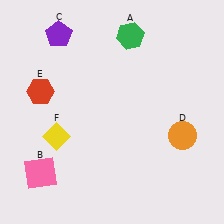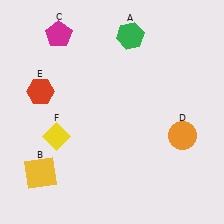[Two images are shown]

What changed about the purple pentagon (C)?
In Image 1, C is purple. In Image 2, it changed to magenta.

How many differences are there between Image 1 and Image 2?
There are 2 differences between the two images.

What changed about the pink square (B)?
In Image 1, B is pink. In Image 2, it changed to yellow.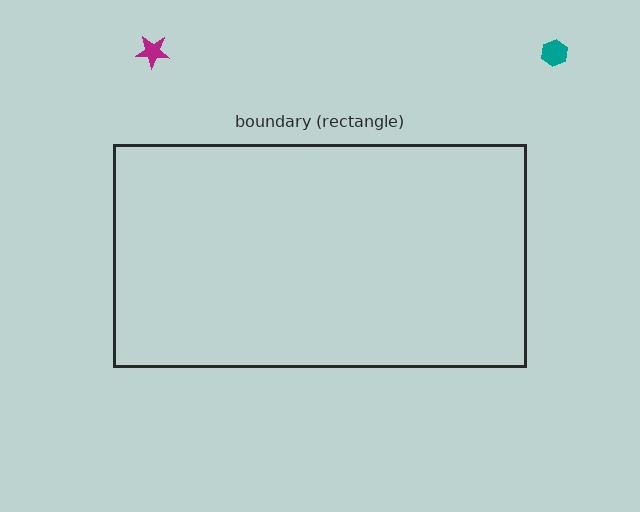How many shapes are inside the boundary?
0 inside, 2 outside.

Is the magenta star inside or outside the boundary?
Outside.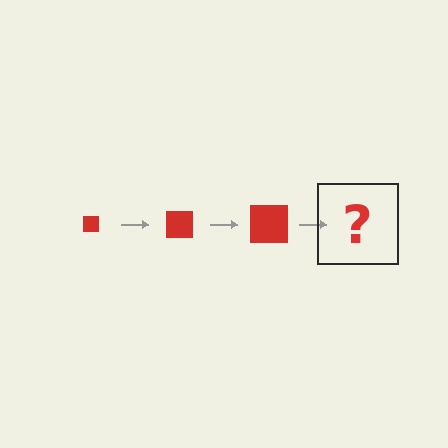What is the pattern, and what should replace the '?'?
The pattern is that the square gets progressively larger each step. The '?' should be a red square, larger than the previous one.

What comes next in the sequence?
The next element should be a red square, larger than the previous one.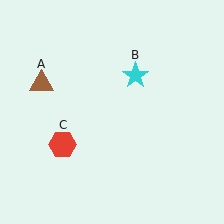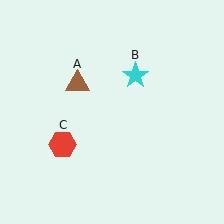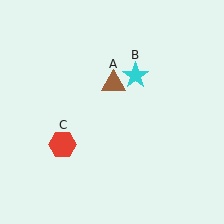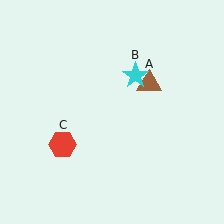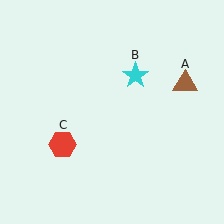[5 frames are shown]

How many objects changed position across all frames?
1 object changed position: brown triangle (object A).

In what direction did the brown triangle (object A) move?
The brown triangle (object A) moved right.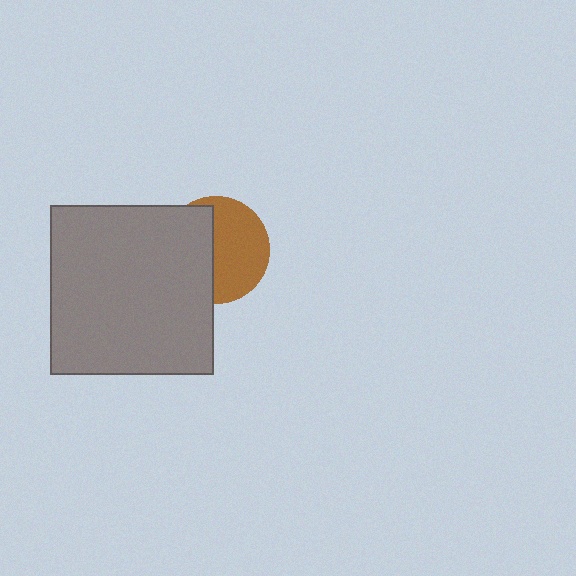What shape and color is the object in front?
The object in front is a gray rectangle.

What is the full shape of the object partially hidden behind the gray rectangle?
The partially hidden object is a brown circle.